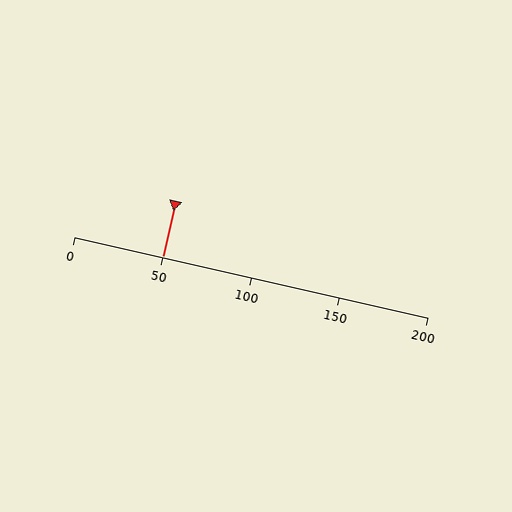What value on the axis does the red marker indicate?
The marker indicates approximately 50.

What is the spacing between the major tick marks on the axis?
The major ticks are spaced 50 apart.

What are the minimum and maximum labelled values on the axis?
The axis runs from 0 to 200.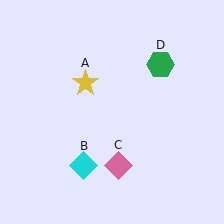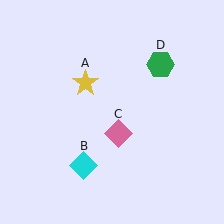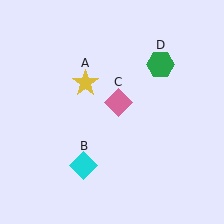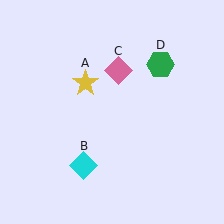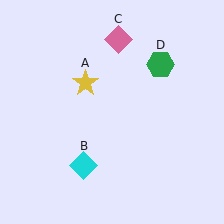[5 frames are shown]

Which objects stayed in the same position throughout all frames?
Yellow star (object A) and cyan diamond (object B) and green hexagon (object D) remained stationary.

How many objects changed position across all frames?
1 object changed position: pink diamond (object C).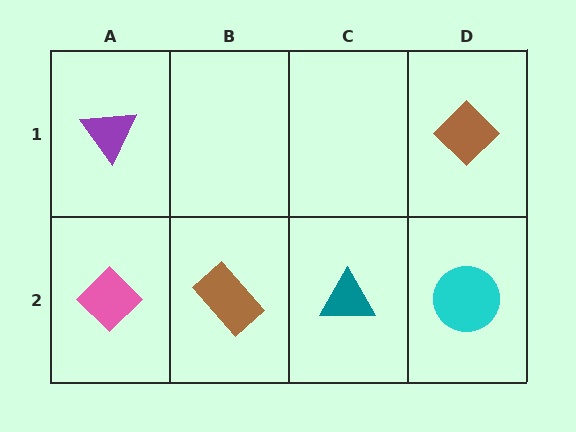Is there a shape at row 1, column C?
No, that cell is empty.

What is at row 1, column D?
A brown diamond.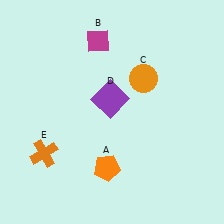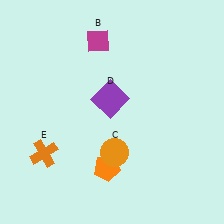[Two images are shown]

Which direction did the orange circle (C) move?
The orange circle (C) moved down.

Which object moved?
The orange circle (C) moved down.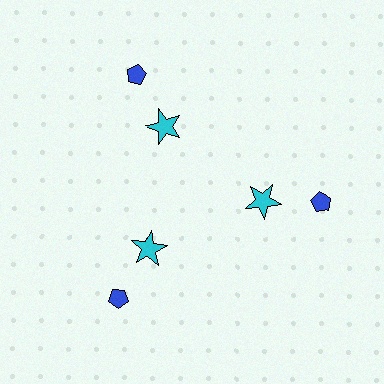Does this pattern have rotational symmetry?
Yes, this pattern has 3-fold rotational symmetry. It looks the same after rotating 120 degrees around the center.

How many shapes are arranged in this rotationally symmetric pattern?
There are 6 shapes, arranged in 3 groups of 2.